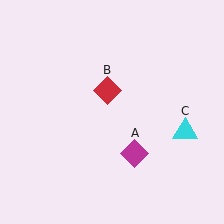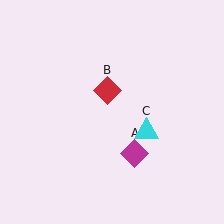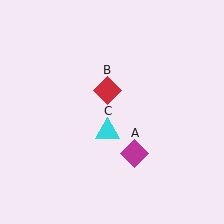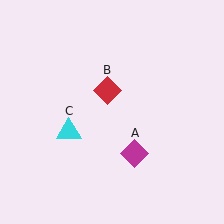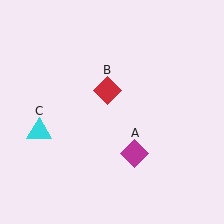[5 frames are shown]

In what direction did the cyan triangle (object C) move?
The cyan triangle (object C) moved left.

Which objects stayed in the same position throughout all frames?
Magenta diamond (object A) and red diamond (object B) remained stationary.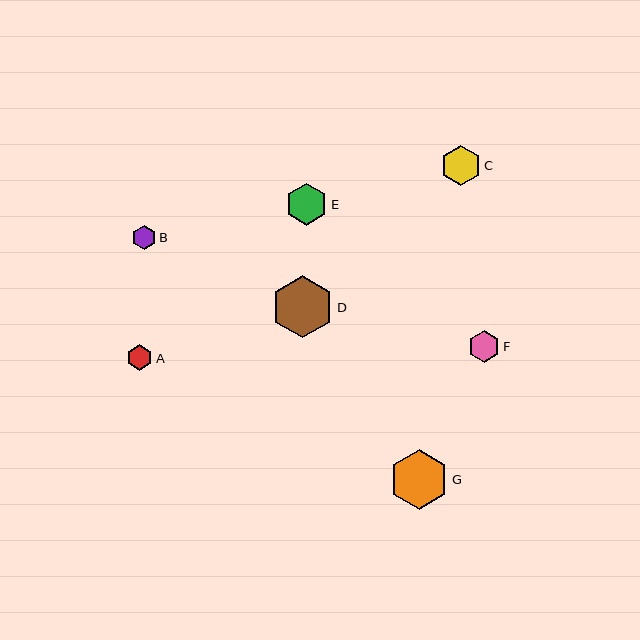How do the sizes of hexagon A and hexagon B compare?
Hexagon A and hexagon B are approximately the same size.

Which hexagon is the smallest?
Hexagon B is the smallest with a size of approximately 24 pixels.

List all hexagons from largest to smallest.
From largest to smallest: D, G, E, C, F, A, B.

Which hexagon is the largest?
Hexagon D is the largest with a size of approximately 62 pixels.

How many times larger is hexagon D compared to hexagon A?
Hexagon D is approximately 2.4 times the size of hexagon A.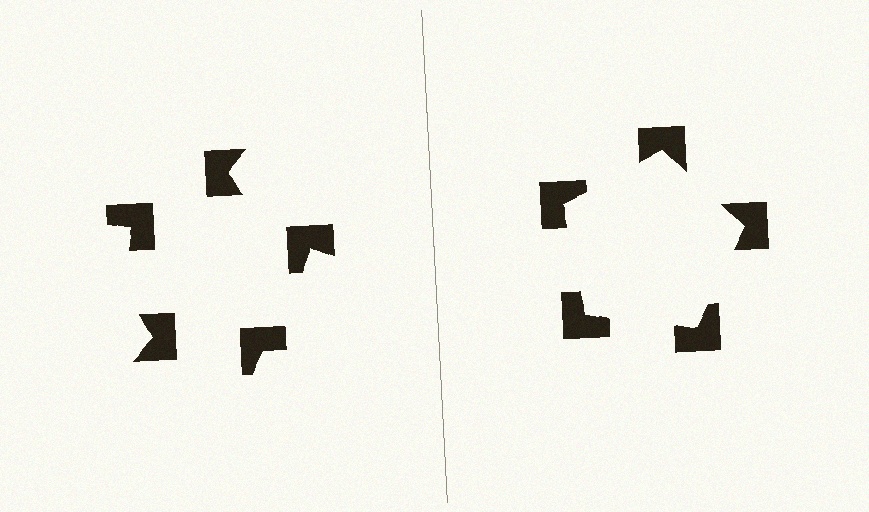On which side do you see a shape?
An illusory pentagon appears on the right side. On the left side the wedge cuts are rotated, so no coherent shape forms.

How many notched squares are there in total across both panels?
10 — 5 on each side.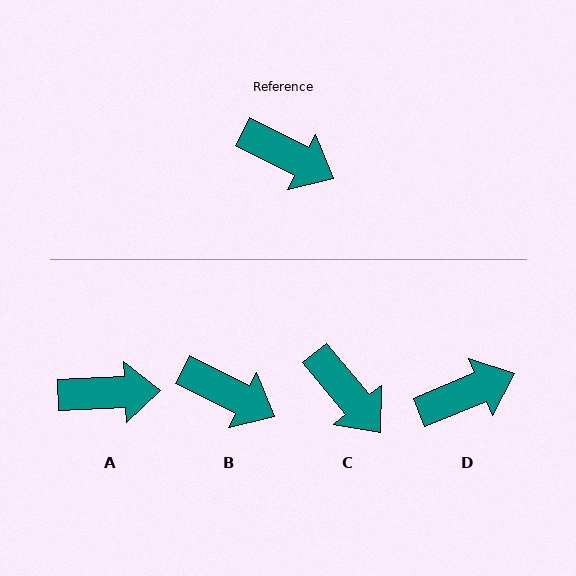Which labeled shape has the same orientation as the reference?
B.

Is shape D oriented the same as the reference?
No, it is off by about 49 degrees.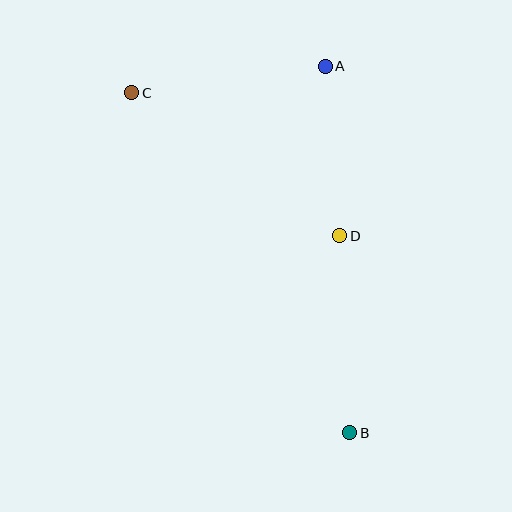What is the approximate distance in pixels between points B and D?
The distance between B and D is approximately 197 pixels.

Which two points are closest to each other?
Points A and D are closest to each other.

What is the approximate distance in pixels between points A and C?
The distance between A and C is approximately 195 pixels.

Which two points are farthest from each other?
Points B and C are farthest from each other.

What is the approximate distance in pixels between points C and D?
The distance between C and D is approximately 252 pixels.